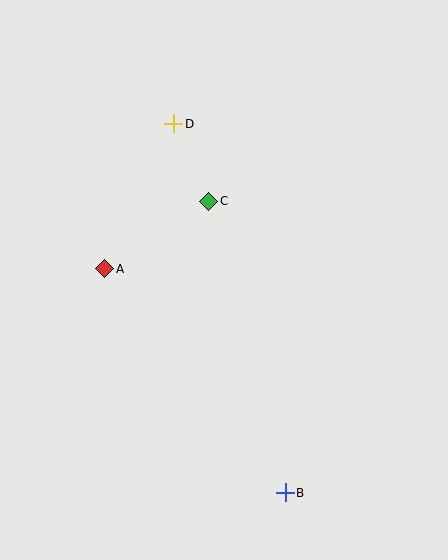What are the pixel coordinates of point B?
Point B is at (285, 493).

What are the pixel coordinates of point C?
Point C is at (209, 201).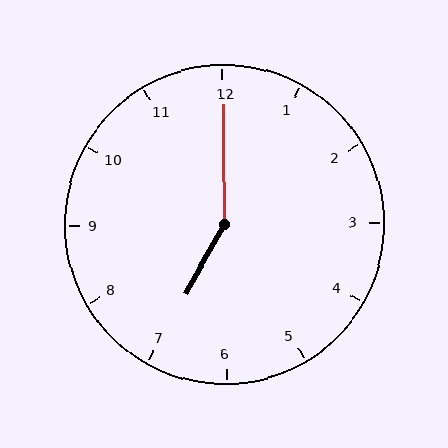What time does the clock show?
7:00.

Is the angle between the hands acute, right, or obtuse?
It is obtuse.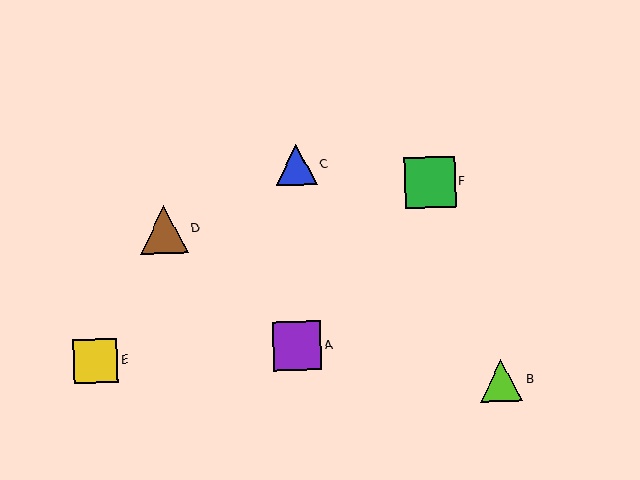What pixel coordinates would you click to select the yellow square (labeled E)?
Click at (95, 361) to select the yellow square E.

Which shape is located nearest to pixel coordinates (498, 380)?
The lime triangle (labeled B) at (501, 380) is nearest to that location.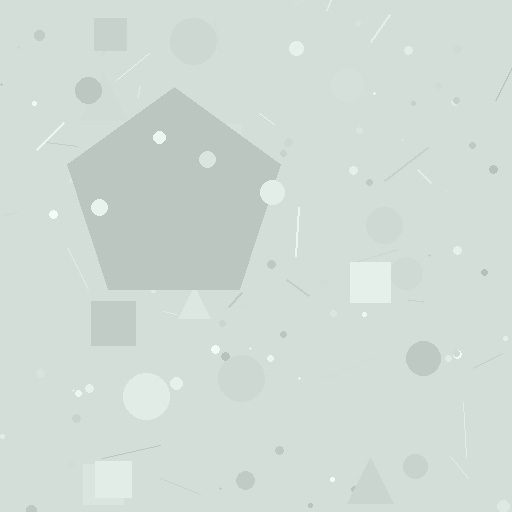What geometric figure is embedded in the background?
A pentagon is embedded in the background.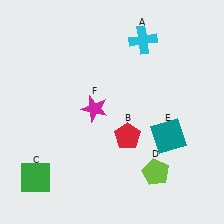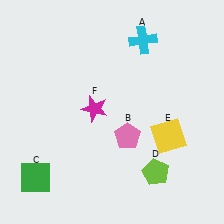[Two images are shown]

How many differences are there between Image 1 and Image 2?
There are 2 differences between the two images.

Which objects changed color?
B changed from red to pink. E changed from teal to yellow.